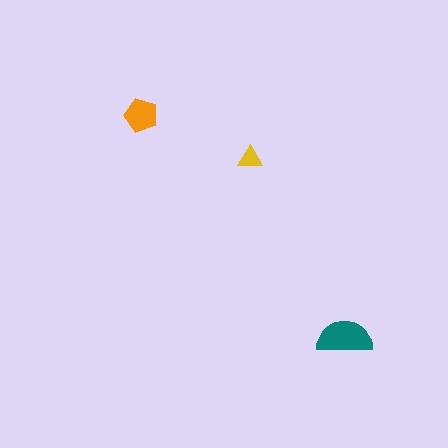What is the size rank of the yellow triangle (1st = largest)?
3rd.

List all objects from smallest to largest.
The yellow triangle, the orange pentagon, the teal semicircle.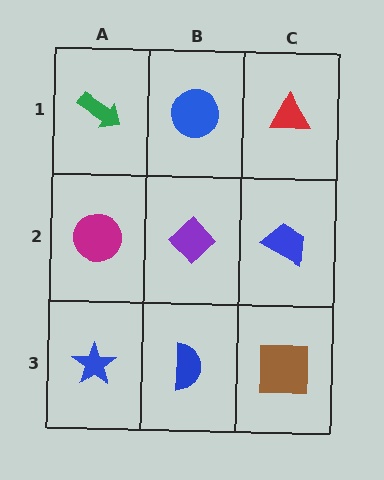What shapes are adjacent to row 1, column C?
A blue trapezoid (row 2, column C), a blue circle (row 1, column B).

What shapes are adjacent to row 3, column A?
A magenta circle (row 2, column A), a blue semicircle (row 3, column B).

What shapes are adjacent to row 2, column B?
A blue circle (row 1, column B), a blue semicircle (row 3, column B), a magenta circle (row 2, column A), a blue trapezoid (row 2, column C).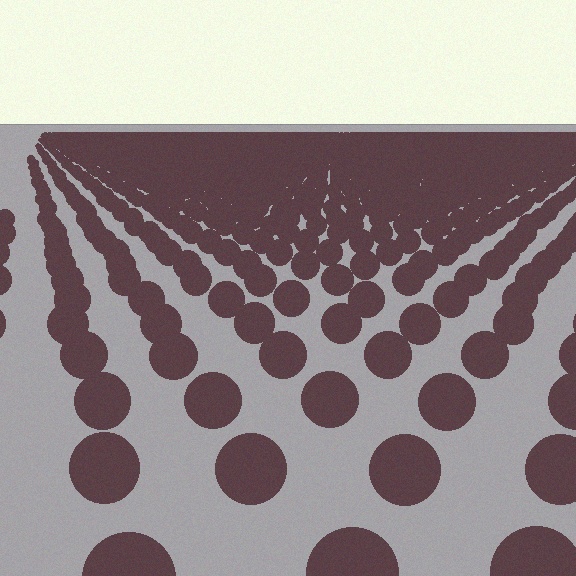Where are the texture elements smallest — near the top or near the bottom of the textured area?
Near the top.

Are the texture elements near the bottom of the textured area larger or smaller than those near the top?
Larger. Near the bottom, elements are closer to the viewer and appear at a bigger on-screen size.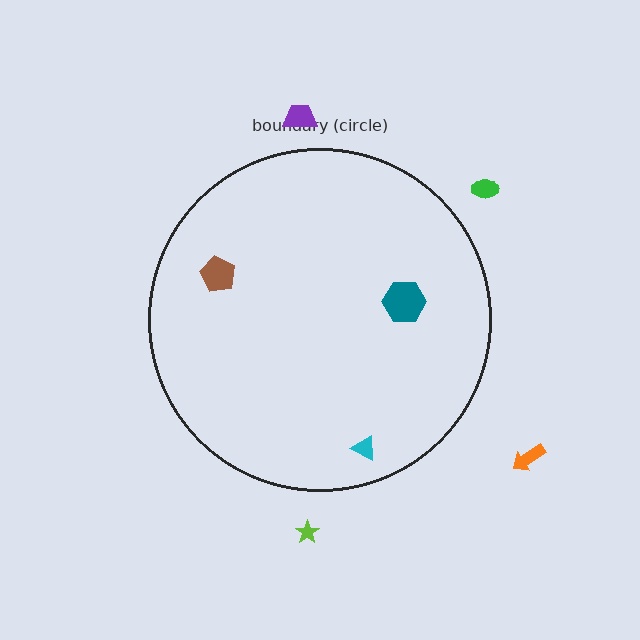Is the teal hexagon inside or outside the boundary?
Inside.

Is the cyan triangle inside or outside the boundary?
Inside.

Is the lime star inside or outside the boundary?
Outside.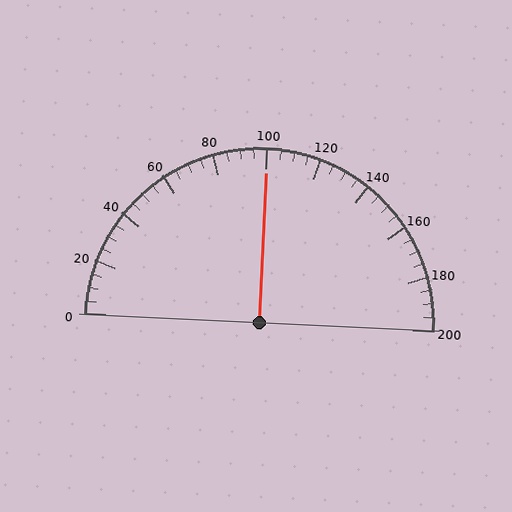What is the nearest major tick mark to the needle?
The nearest major tick mark is 100.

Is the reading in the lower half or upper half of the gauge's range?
The reading is in the upper half of the range (0 to 200).